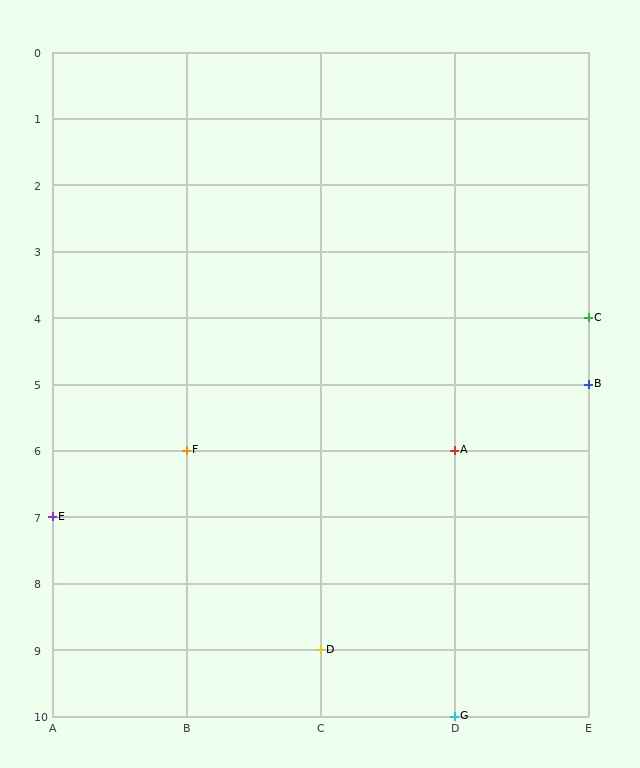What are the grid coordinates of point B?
Point B is at grid coordinates (E, 5).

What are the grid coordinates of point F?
Point F is at grid coordinates (B, 6).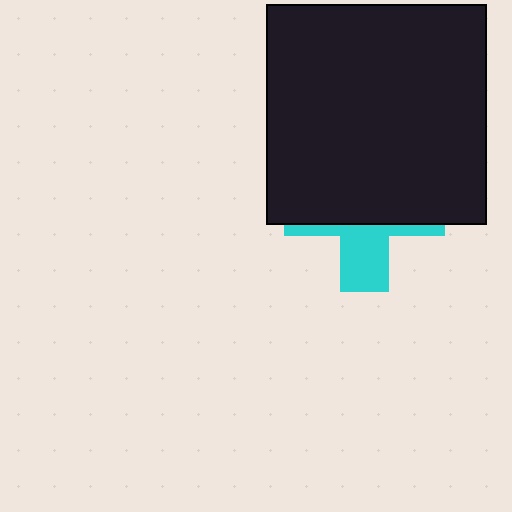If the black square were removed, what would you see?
You would see the complete cyan cross.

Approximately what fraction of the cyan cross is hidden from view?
Roughly 67% of the cyan cross is hidden behind the black square.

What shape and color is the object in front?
The object in front is a black square.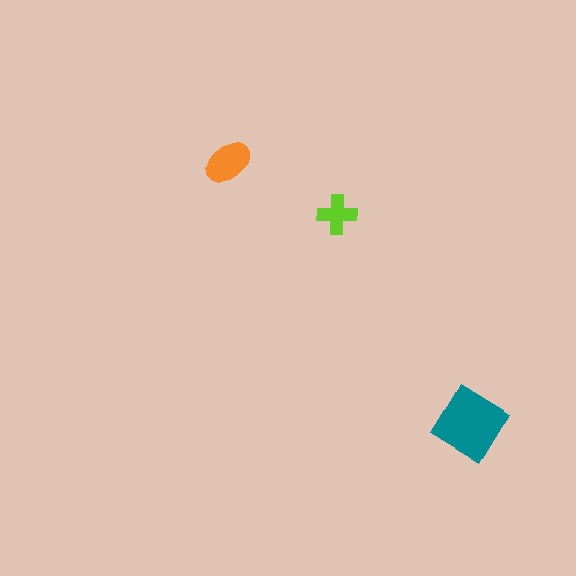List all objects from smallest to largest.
The lime cross, the orange ellipse, the teal diamond.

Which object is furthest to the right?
The teal diamond is rightmost.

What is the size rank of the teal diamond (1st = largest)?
1st.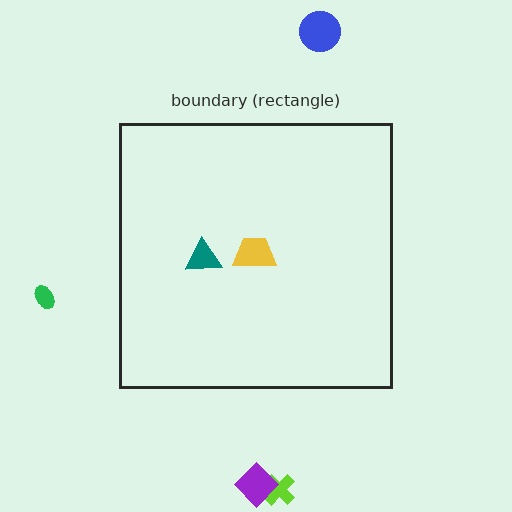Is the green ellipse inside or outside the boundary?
Outside.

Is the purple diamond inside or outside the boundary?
Outside.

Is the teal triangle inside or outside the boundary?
Inside.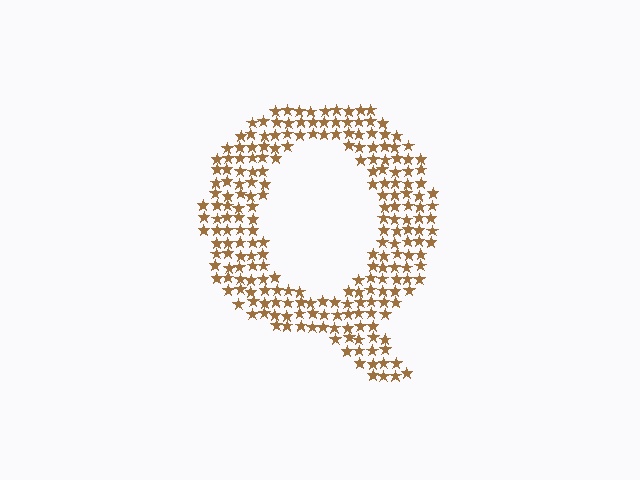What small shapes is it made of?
It is made of small stars.